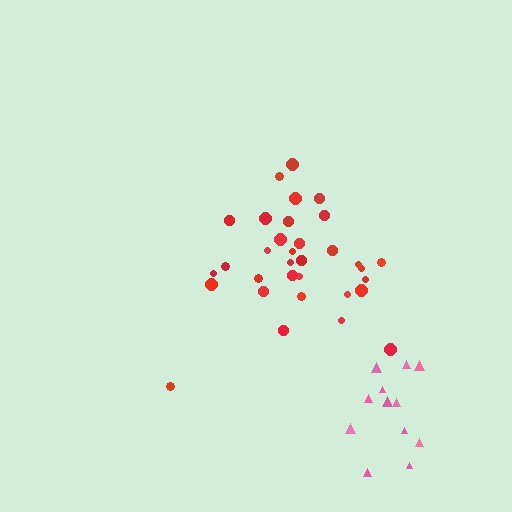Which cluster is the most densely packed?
Red.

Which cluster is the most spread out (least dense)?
Pink.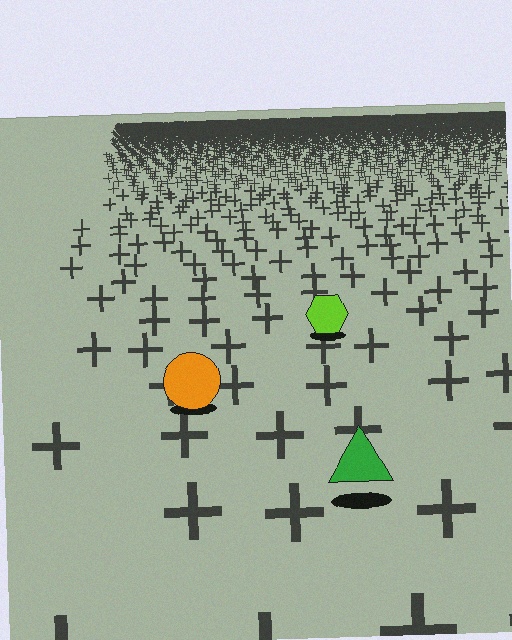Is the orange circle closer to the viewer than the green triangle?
No. The green triangle is closer — you can tell from the texture gradient: the ground texture is coarser near it.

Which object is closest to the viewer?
The green triangle is closest. The texture marks near it are larger and more spread out.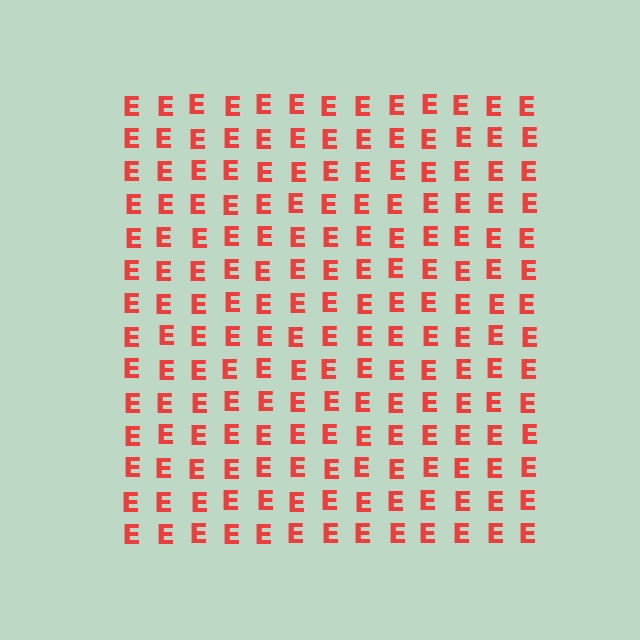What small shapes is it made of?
It is made of small letter E's.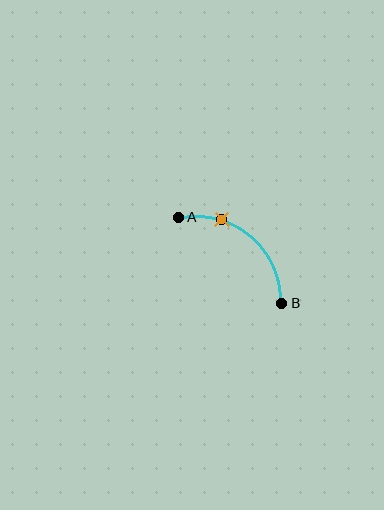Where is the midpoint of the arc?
The arc midpoint is the point on the curve farthest from the straight line joining A and B. It sits above and to the right of that line.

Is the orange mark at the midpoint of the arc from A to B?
No. The orange mark lies on the arc but is closer to endpoint A. The arc midpoint would be at the point on the curve equidistant along the arc from both A and B.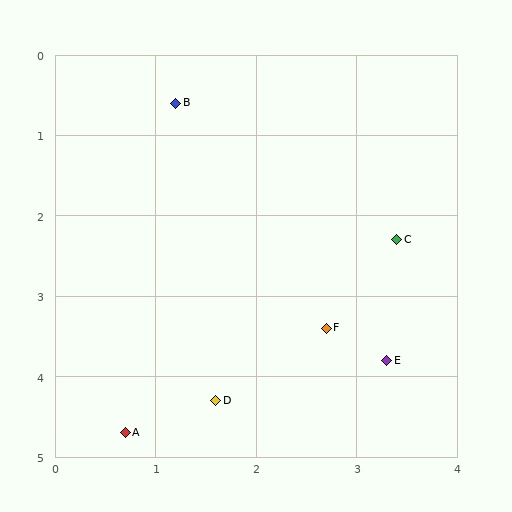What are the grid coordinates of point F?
Point F is at approximately (2.7, 3.4).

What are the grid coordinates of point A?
Point A is at approximately (0.7, 4.7).